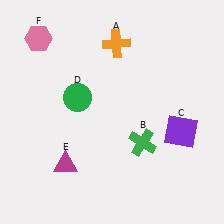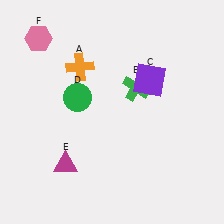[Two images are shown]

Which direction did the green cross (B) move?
The green cross (B) moved up.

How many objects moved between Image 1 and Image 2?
3 objects moved between the two images.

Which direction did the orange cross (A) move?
The orange cross (A) moved left.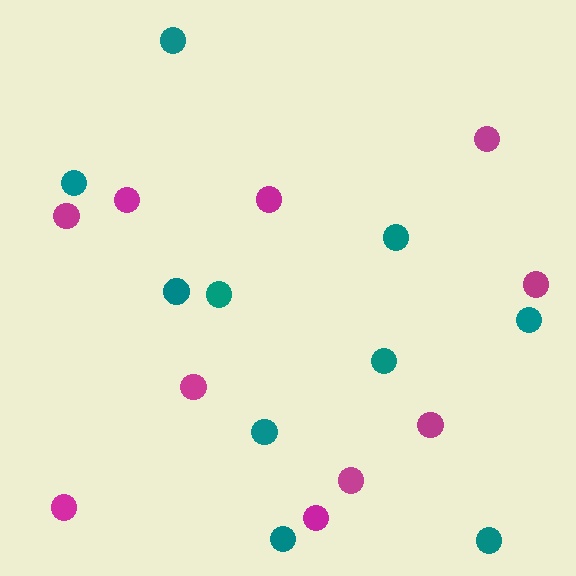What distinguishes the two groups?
There are 2 groups: one group of teal circles (10) and one group of magenta circles (10).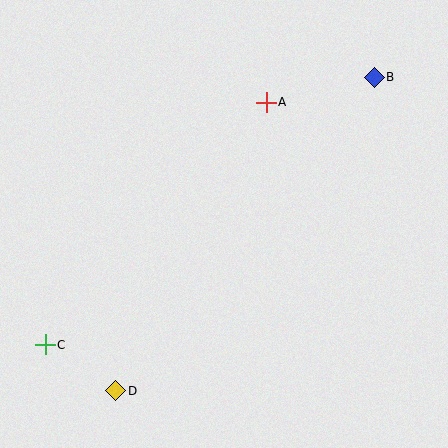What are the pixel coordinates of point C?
Point C is at (45, 345).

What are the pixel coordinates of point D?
Point D is at (116, 391).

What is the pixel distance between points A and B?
The distance between A and B is 111 pixels.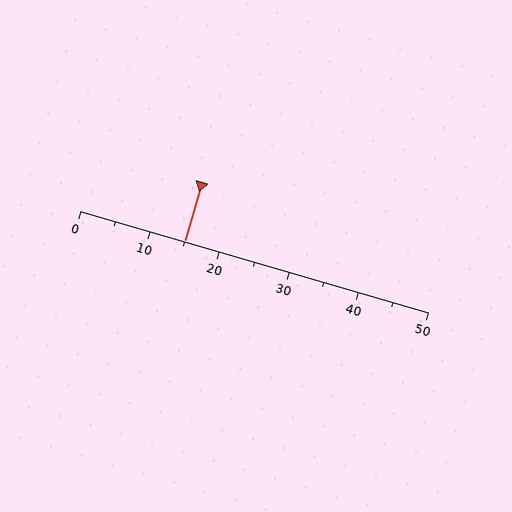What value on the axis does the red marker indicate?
The marker indicates approximately 15.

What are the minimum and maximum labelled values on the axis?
The axis runs from 0 to 50.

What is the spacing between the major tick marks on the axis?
The major ticks are spaced 10 apart.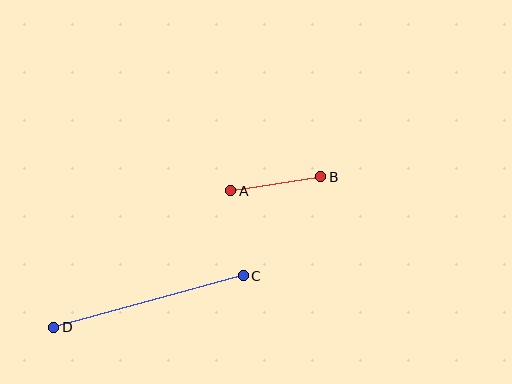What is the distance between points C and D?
The distance is approximately 197 pixels.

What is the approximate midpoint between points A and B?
The midpoint is at approximately (276, 184) pixels.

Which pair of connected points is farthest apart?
Points C and D are farthest apart.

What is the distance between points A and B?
The distance is approximately 91 pixels.